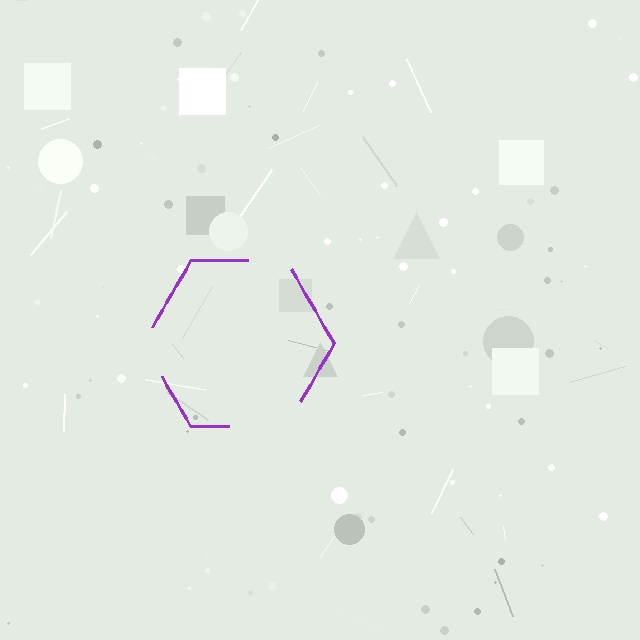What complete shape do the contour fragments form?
The contour fragments form a hexagon.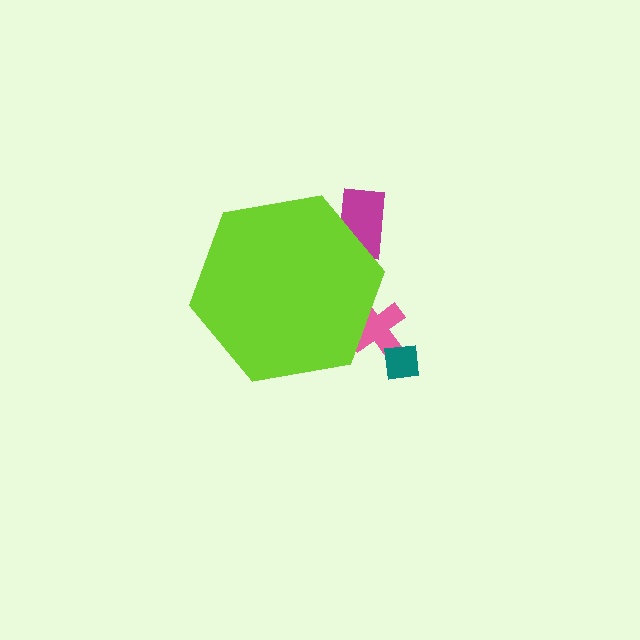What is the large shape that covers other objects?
A lime hexagon.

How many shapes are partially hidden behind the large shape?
2 shapes are partially hidden.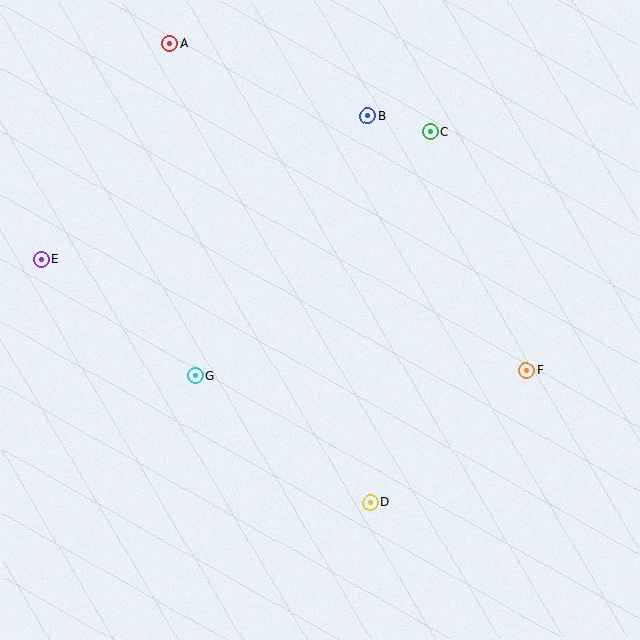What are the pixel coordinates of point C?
Point C is at (430, 132).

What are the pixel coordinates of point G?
Point G is at (195, 376).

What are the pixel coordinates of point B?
Point B is at (367, 116).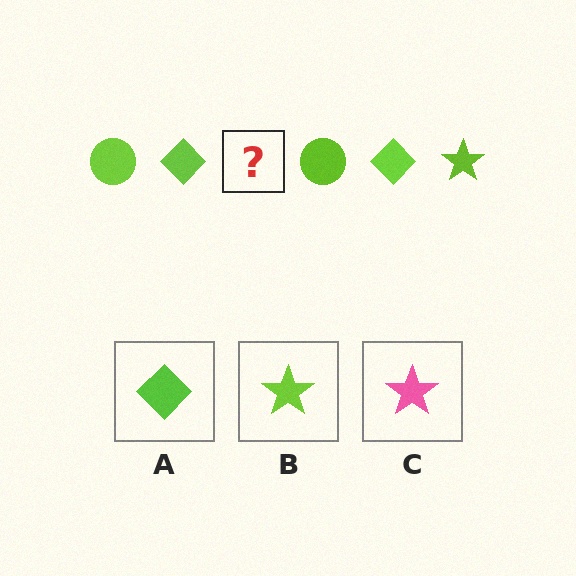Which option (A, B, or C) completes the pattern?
B.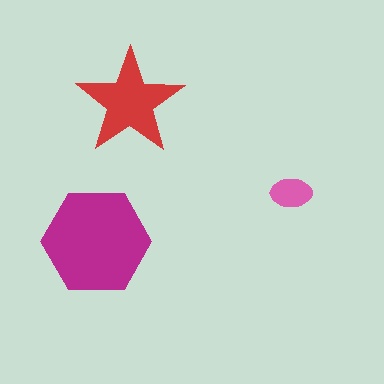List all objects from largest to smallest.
The magenta hexagon, the red star, the pink ellipse.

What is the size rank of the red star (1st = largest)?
2nd.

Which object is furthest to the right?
The pink ellipse is rightmost.